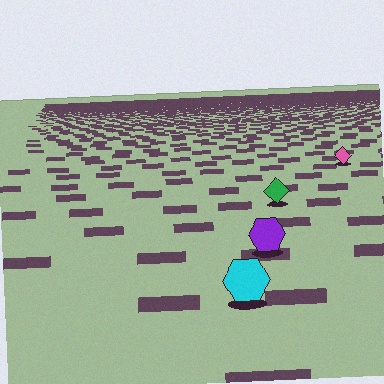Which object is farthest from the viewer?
The pink diamond is farthest from the viewer. It appears smaller and the ground texture around it is denser.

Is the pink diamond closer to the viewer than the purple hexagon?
No. The purple hexagon is closer — you can tell from the texture gradient: the ground texture is coarser near it.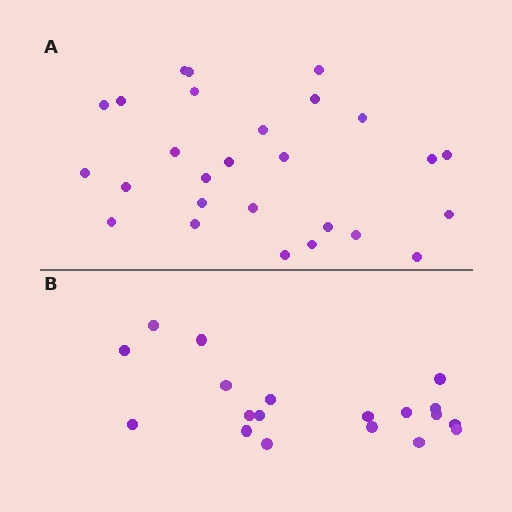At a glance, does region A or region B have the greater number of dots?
Region A (the top region) has more dots.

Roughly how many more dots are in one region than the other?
Region A has roughly 8 or so more dots than region B.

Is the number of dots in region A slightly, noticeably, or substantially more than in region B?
Region A has noticeably more, but not dramatically so. The ratio is roughly 1.4 to 1.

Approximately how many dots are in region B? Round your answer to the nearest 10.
About 20 dots. (The exact count is 19, which rounds to 20.)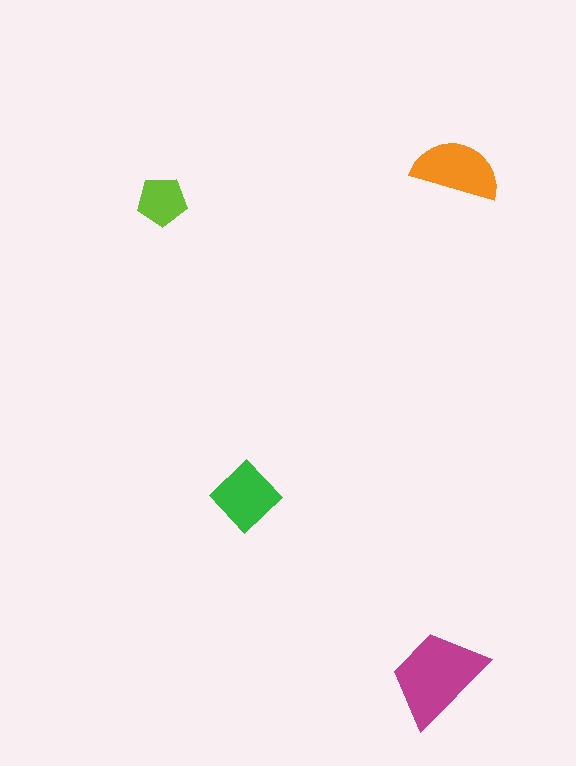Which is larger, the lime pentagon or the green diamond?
The green diamond.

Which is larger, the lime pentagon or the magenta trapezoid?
The magenta trapezoid.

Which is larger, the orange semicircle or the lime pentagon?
The orange semicircle.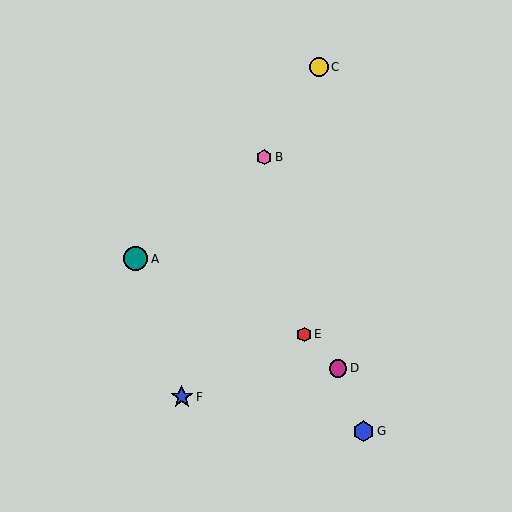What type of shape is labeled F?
Shape F is a blue star.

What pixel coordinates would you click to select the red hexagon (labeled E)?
Click at (304, 334) to select the red hexagon E.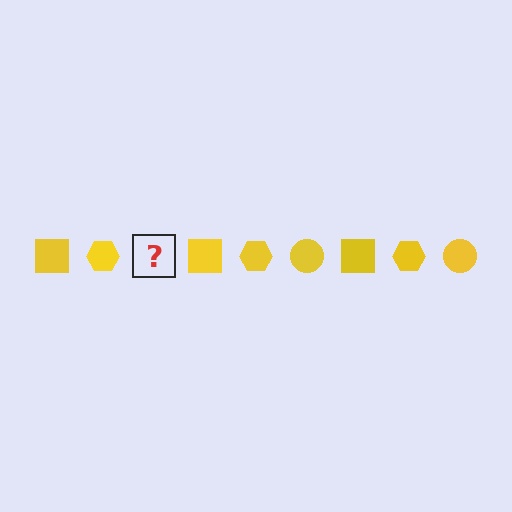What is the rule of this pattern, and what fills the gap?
The rule is that the pattern cycles through square, hexagon, circle shapes in yellow. The gap should be filled with a yellow circle.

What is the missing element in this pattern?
The missing element is a yellow circle.